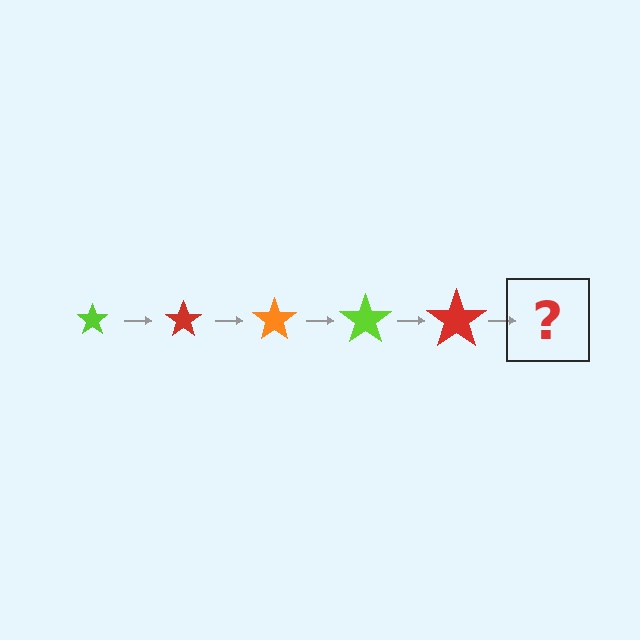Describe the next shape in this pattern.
It should be an orange star, larger than the previous one.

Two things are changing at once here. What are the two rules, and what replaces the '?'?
The two rules are that the star grows larger each step and the color cycles through lime, red, and orange. The '?' should be an orange star, larger than the previous one.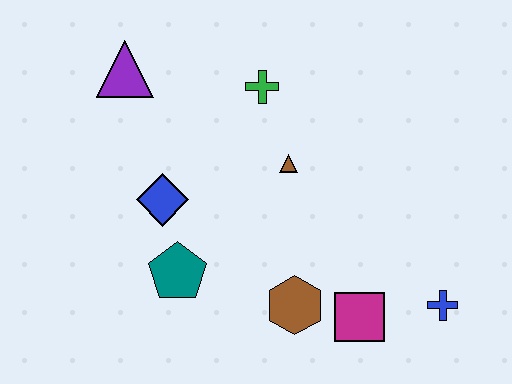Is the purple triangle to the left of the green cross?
Yes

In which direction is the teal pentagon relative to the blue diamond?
The teal pentagon is below the blue diamond.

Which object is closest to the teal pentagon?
The blue diamond is closest to the teal pentagon.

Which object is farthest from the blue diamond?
The blue cross is farthest from the blue diamond.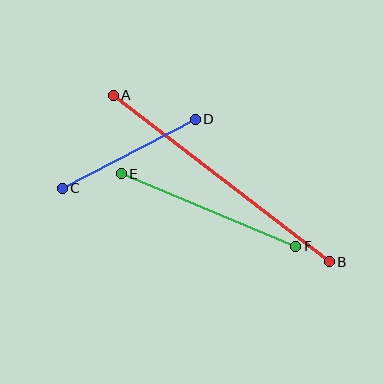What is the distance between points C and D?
The distance is approximately 150 pixels.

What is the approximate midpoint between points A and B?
The midpoint is at approximately (221, 178) pixels.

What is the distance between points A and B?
The distance is approximately 272 pixels.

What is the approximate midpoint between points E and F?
The midpoint is at approximately (208, 210) pixels.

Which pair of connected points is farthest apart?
Points A and B are farthest apart.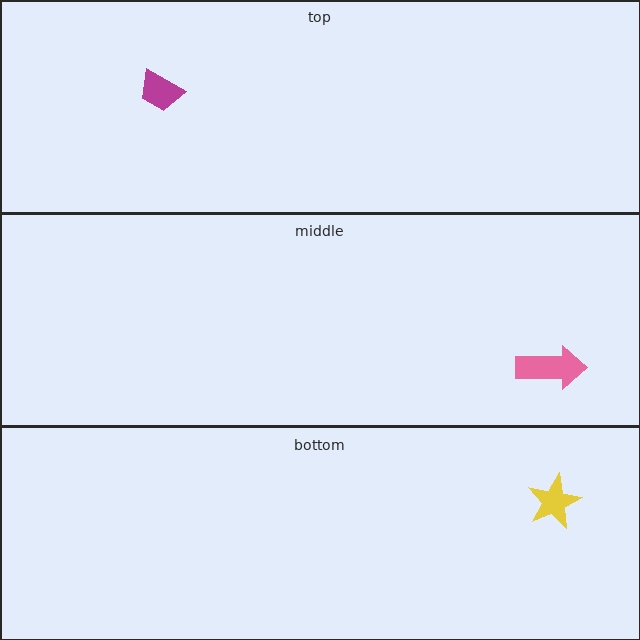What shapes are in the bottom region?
The yellow star.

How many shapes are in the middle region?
1.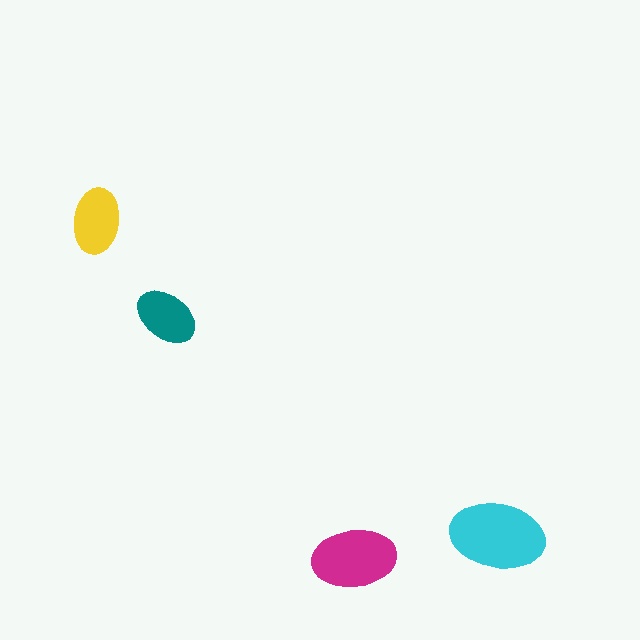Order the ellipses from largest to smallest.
the cyan one, the magenta one, the yellow one, the teal one.